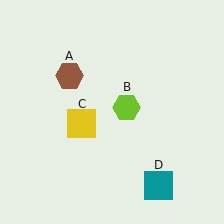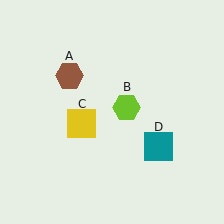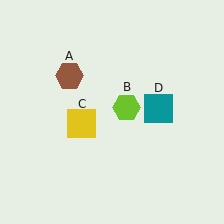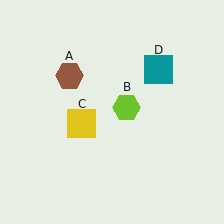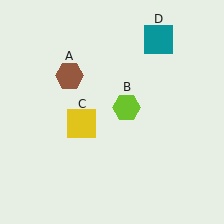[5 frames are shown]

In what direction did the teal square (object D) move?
The teal square (object D) moved up.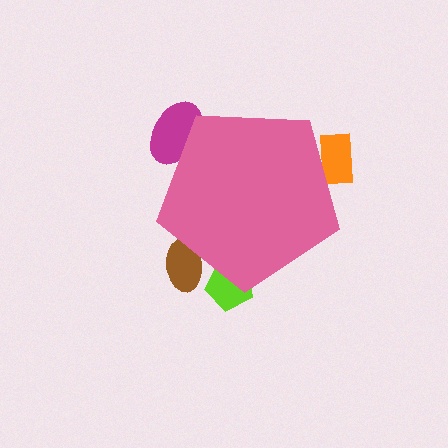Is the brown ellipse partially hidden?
Yes, the brown ellipse is partially hidden behind the pink pentagon.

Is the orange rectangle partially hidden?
Yes, the orange rectangle is partially hidden behind the pink pentagon.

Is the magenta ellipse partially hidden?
Yes, the magenta ellipse is partially hidden behind the pink pentagon.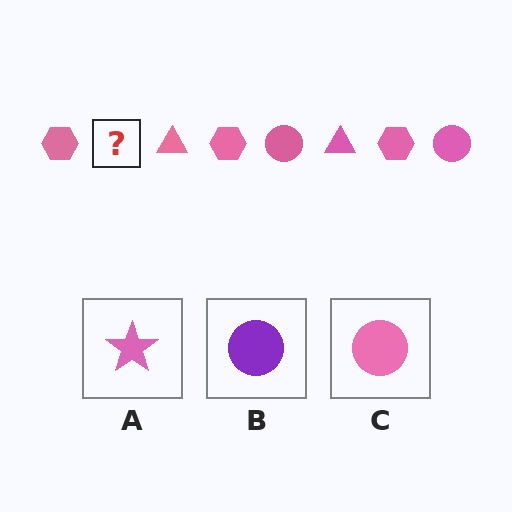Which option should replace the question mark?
Option C.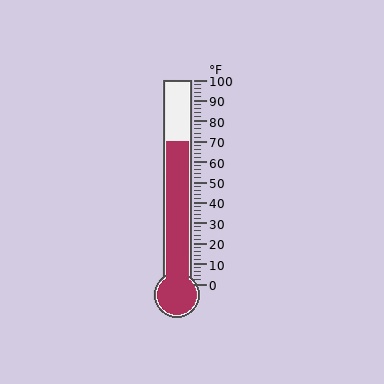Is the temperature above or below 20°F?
The temperature is above 20°F.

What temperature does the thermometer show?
The thermometer shows approximately 70°F.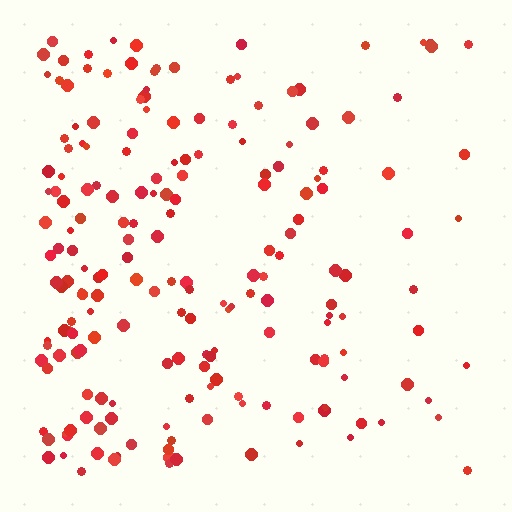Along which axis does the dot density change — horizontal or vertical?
Horizontal.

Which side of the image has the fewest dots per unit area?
The right.